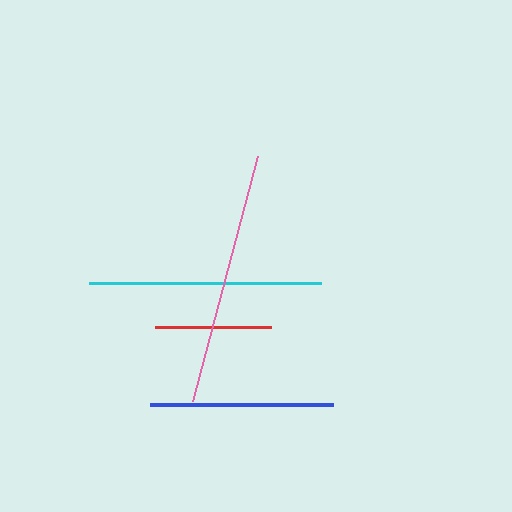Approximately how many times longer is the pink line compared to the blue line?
The pink line is approximately 1.4 times the length of the blue line.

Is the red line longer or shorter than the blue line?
The blue line is longer than the red line.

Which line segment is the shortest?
The red line is the shortest at approximately 115 pixels.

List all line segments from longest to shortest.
From longest to shortest: pink, cyan, blue, red.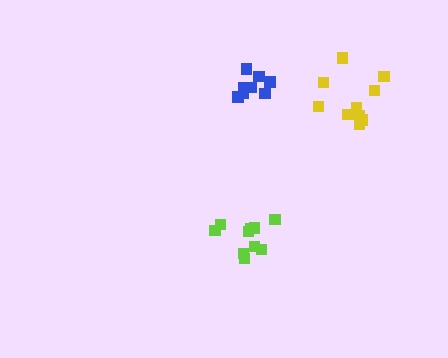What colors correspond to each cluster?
The clusters are colored: blue, lime, yellow.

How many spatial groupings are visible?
There are 3 spatial groupings.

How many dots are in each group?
Group 1: 8 dots, Group 2: 10 dots, Group 3: 10 dots (28 total).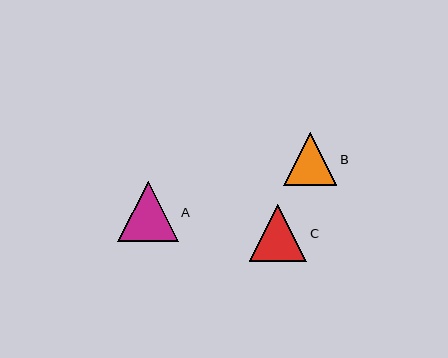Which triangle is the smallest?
Triangle B is the smallest with a size of approximately 53 pixels.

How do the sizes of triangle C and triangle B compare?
Triangle C and triangle B are approximately the same size.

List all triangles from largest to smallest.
From largest to smallest: A, C, B.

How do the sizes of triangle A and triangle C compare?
Triangle A and triangle C are approximately the same size.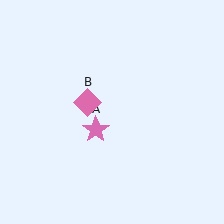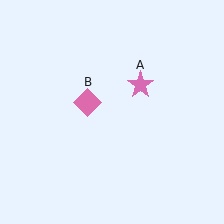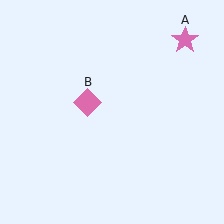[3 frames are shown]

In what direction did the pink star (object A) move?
The pink star (object A) moved up and to the right.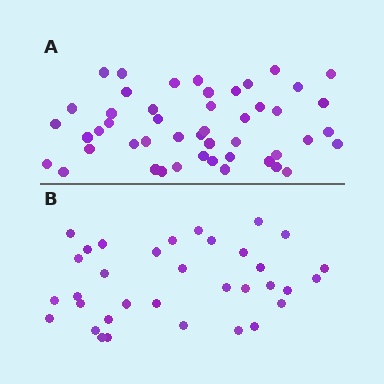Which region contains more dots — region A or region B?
Region A (the top region) has more dots.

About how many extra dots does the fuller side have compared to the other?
Region A has approximately 15 more dots than region B.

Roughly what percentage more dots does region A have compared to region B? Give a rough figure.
About 40% more.